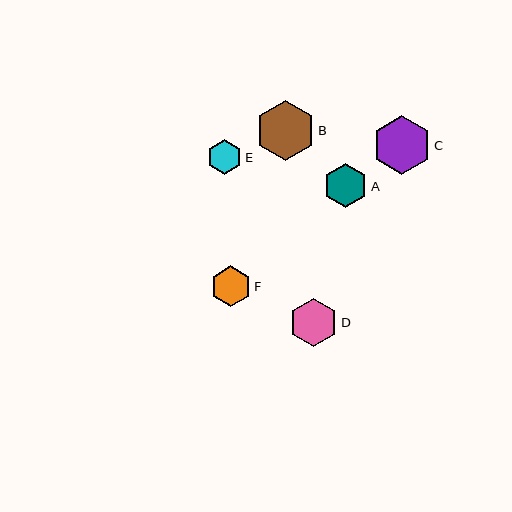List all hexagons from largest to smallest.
From largest to smallest: B, C, D, A, F, E.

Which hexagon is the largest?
Hexagon B is the largest with a size of approximately 60 pixels.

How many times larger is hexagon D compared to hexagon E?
Hexagon D is approximately 1.4 times the size of hexagon E.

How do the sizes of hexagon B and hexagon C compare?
Hexagon B and hexagon C are approximately the same size.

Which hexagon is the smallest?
Hexagon E is the smallest with a size of approximately 35 pixels.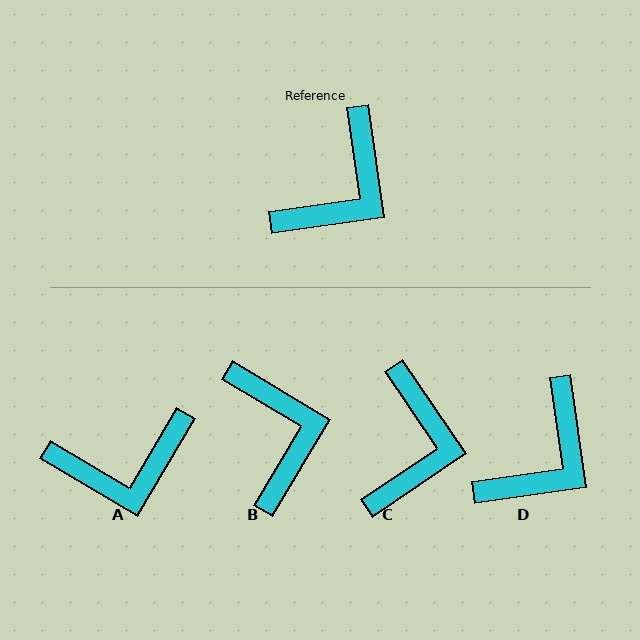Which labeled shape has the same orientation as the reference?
D.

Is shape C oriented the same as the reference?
No, it is off by about 26 degrees.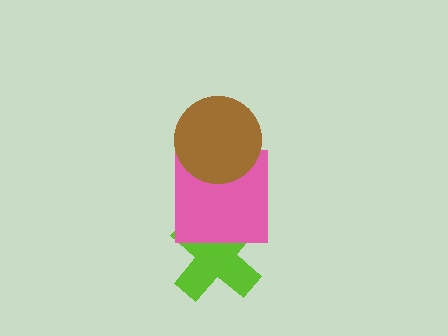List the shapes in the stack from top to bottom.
From top to bottom: the brown circle, the pink square, the lime cross.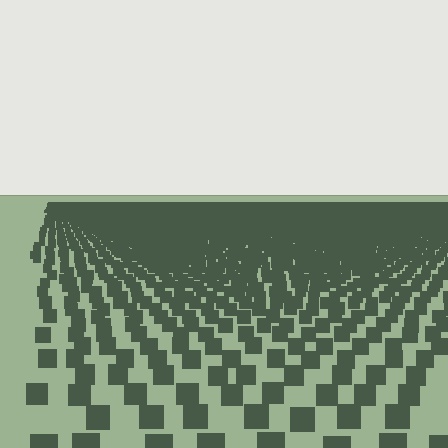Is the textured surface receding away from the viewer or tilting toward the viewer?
The surface is receding away from the viewer. Texture elements get smaller and denser toward the top.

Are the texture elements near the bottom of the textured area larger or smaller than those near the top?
Larger. Near the bottom, elements are closer to the viewer and appear at a bigger on-screen size.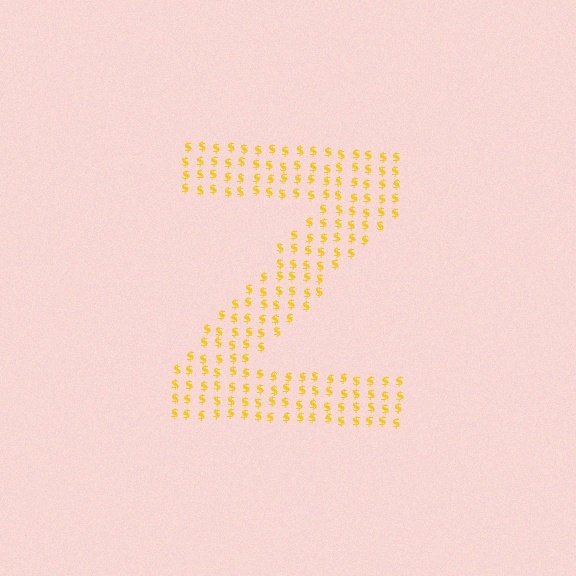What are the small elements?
The small elements are dollar signs.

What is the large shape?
The large shape is the letter Z.